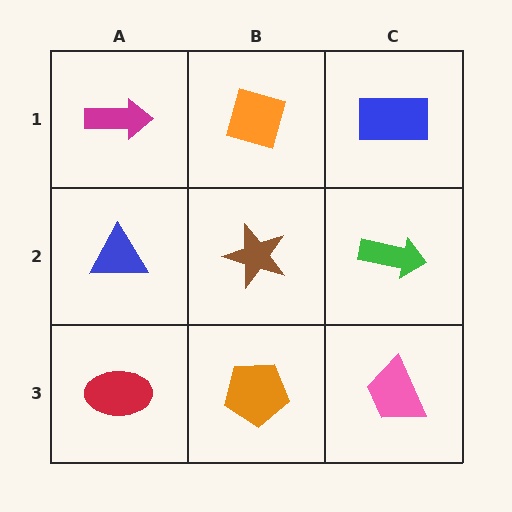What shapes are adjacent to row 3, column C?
A green arrow (row 2, column C), an orange pentagon (row 3, column B).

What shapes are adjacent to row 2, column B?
An orange diamond (row 1, column B), an orange pentagon (row 3, column B), a blue triangle (row 2, column A), a green arrow (row 2, column C).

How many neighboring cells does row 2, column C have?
3.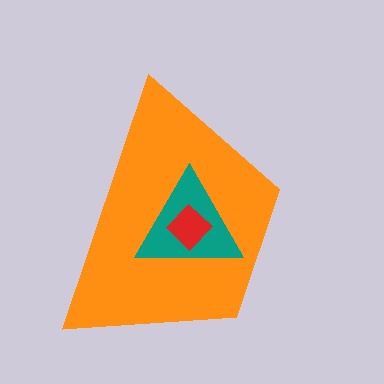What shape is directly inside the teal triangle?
The red diamond.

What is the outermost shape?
The orange trapezoid.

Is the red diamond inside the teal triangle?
Yes.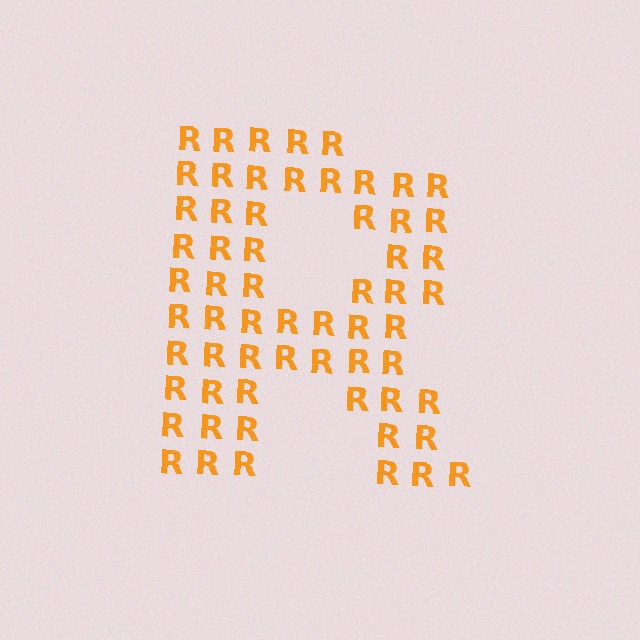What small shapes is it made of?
It is made of small letter R's.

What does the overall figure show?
The overall figure shows the letter R.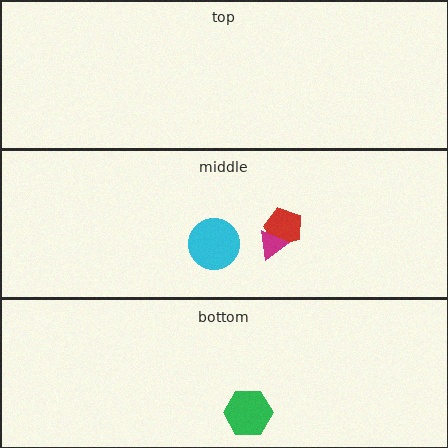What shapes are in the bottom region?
The green hexagon.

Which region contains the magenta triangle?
The middle region.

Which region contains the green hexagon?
The bottom region.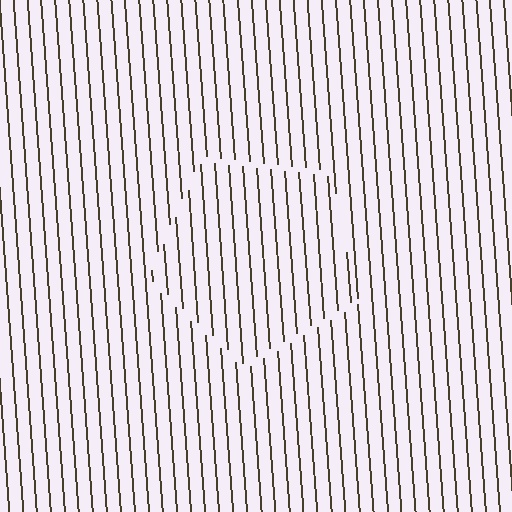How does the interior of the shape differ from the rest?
The interior of the shape contains the same grating, shifted by half a period — the contour is defined by the phase discontinuity where line-ends from the inner and outer gratings abut.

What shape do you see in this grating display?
An illusory pentagon. The interior of the shape contains the same grating, shifted by half a period — the contour is defined by the phase discontinuity where line-ends from the inner and outer gratings abut.